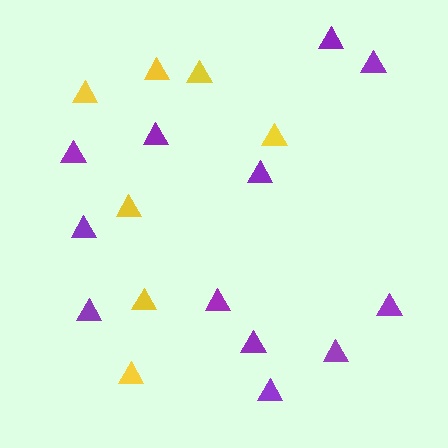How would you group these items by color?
There are 2 groups: one group of yellow triangles (7) and one group of purple triangles (12).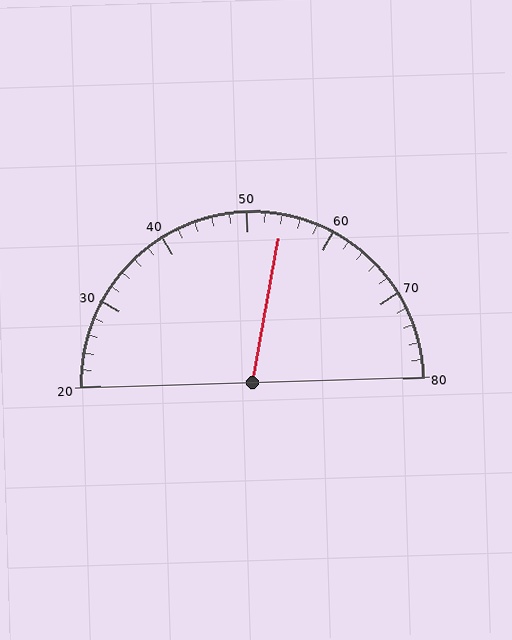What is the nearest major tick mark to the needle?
The nearest major tick mark is 50.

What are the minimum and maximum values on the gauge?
The gauge ranges from 20 to 80.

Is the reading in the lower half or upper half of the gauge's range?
The reading is in the upper half of the range (20 to 80).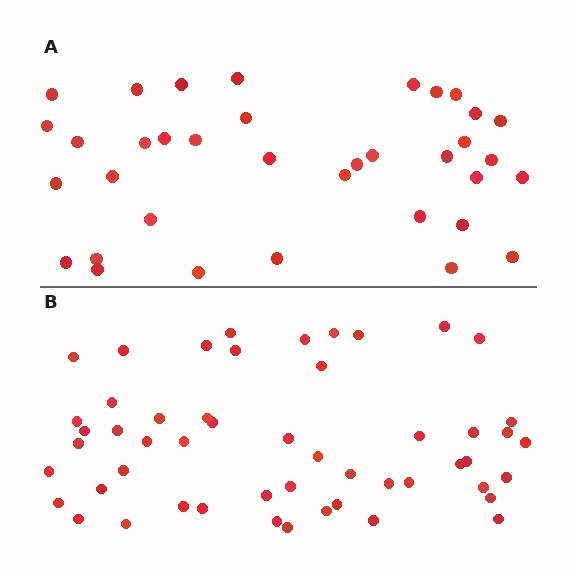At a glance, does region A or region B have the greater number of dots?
Region B (the bottom region) has more dots.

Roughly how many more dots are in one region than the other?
Region B has approximately 15 more dots than region A.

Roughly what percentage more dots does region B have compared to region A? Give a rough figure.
About 45% more.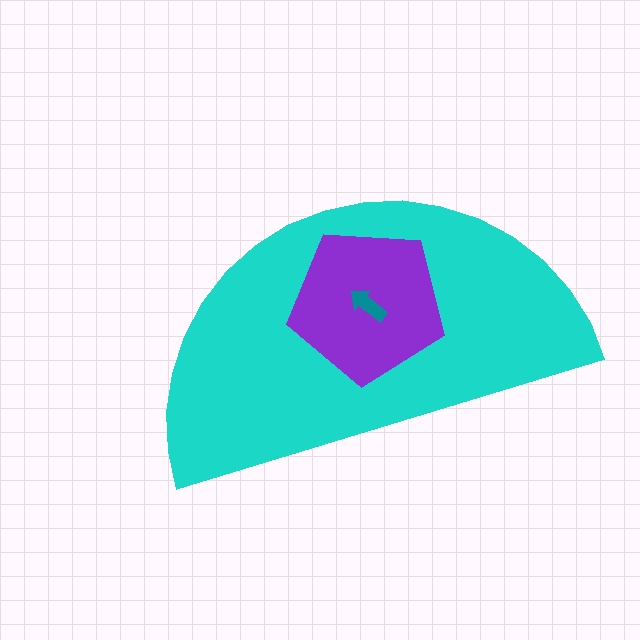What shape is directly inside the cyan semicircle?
The purple pentagon.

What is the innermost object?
The teal arrow.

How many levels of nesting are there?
3.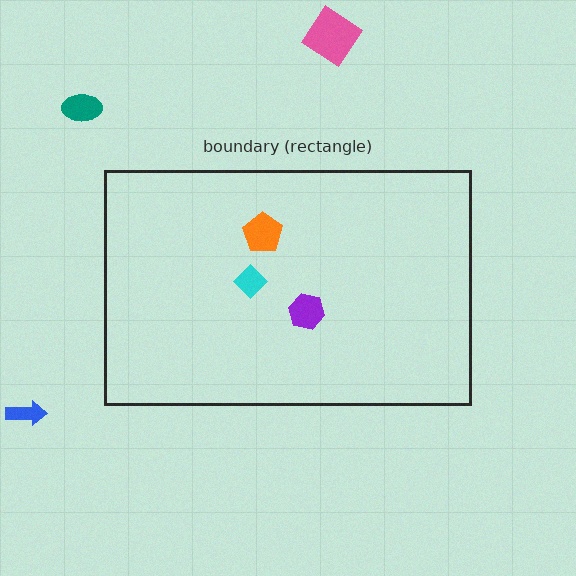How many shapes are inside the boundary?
3 inside, 3 outside.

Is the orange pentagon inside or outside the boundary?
Inside.